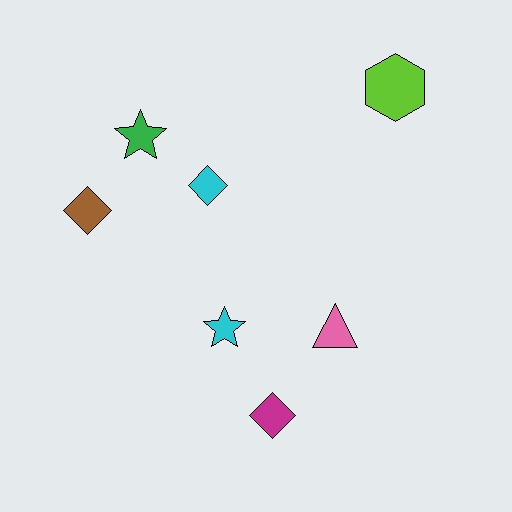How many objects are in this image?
There are 7 objects.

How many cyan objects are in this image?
There are 2 cyan objects.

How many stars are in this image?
There are 2 stars.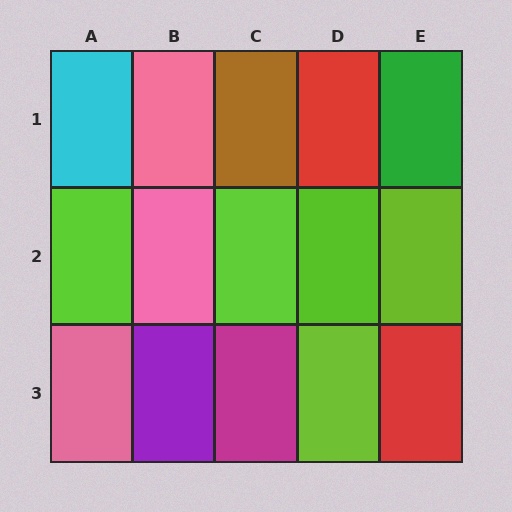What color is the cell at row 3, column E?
Red.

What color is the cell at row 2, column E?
Lime.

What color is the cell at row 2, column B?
Pink.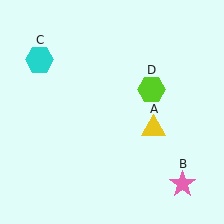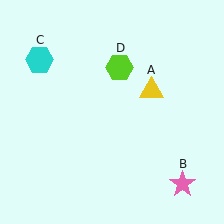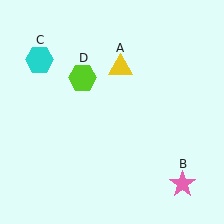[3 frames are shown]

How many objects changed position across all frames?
2 objects changed position: yellow triangle (object A), lime hexagon (object D).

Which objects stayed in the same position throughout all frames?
Pink star (object B) and cyan hexagon (object C) remained stationary.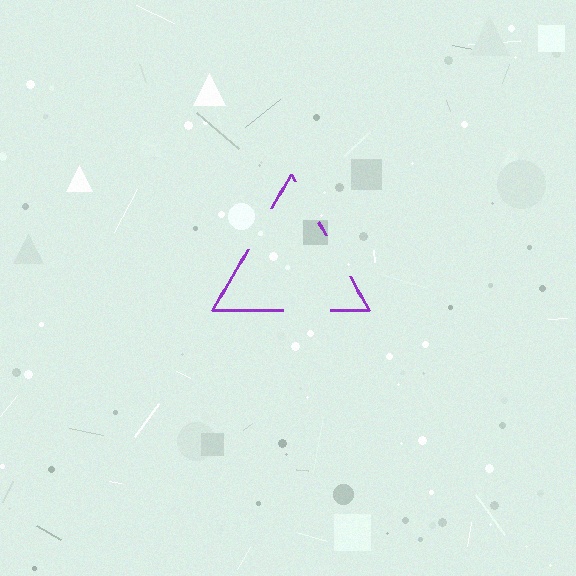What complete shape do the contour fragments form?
The contour fragments form a triangle.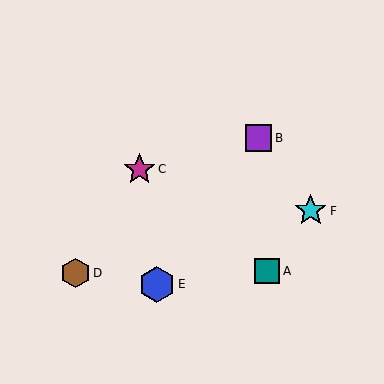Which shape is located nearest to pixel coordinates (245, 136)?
The purple square (labeled B) at (258, 138) is nearest to that location.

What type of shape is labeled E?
Shape E is a blue hexagon.